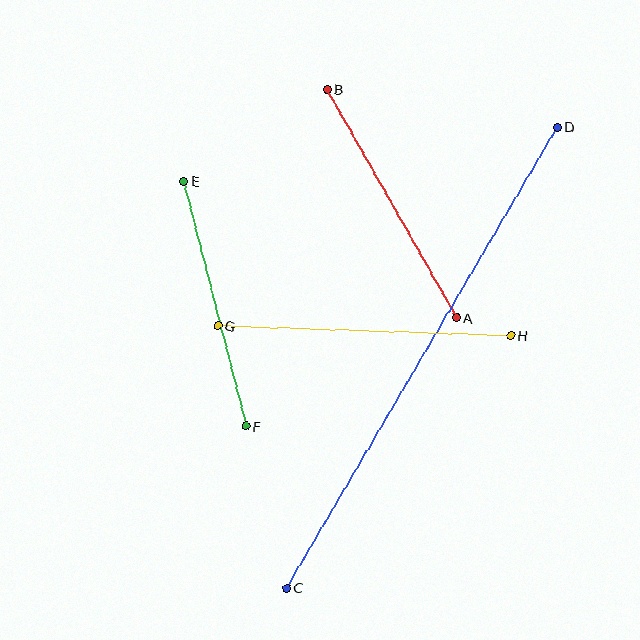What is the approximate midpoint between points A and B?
The midpoint is at approximately (392, 204) pixels.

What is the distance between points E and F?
The distance is approximately 253 pixels.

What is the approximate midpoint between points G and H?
The midpoint is at approximately (364, 330) pixels.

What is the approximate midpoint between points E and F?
The midpoint is at approximately (215, 304) pixels.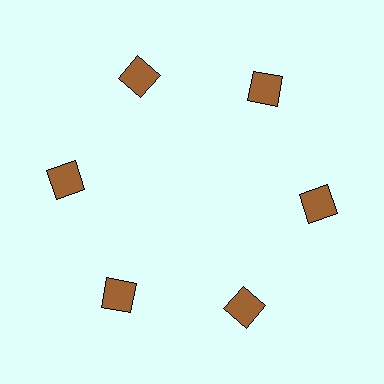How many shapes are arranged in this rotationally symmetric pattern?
There are 6 shapes, arranged in 6 groups of 1.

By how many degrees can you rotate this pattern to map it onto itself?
The pattern maps onto itself every 60 degrees of rotation.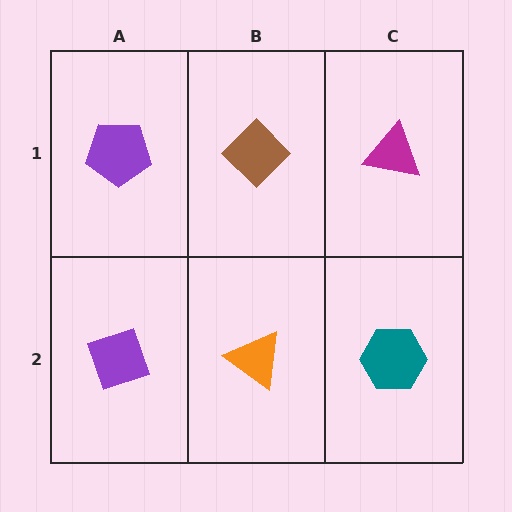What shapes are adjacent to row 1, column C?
A teal hexagon (row 2, column C), a brown diamond (row 1, column B).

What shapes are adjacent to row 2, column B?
A brown diamond (row 1, column B), a purple diamond (row 2, column A), a teal hexagon (row 2, column C).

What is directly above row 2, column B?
A brown diamond.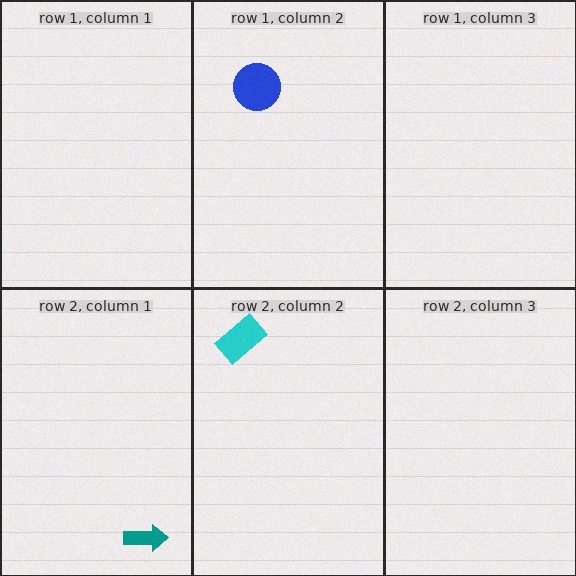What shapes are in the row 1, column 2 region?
The blue circle.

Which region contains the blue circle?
The row 1, column 2 region.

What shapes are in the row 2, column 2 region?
The cyan rectangle.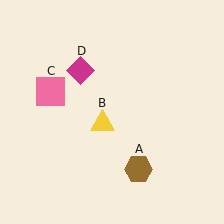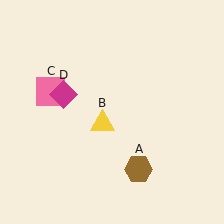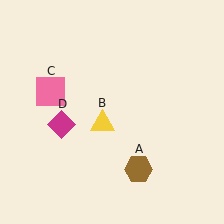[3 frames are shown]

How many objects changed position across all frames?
1 object changed position: magenta diamond (object D).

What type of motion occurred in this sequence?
The magenta diamond (object D) rotated counterclockwise around the center of the scene.